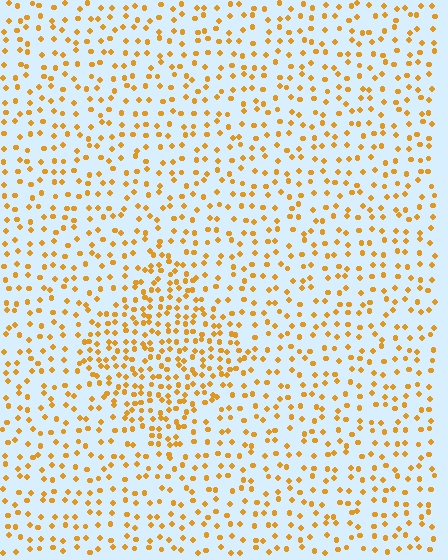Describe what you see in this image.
The image contains small orange elements arranged at two different densities. A diamond-shaped region is visible where the elements are more densely packed than the surrounding area.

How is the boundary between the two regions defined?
The boundary is defined by a change in element density (approximately 1.9x ratio). All elements are the same color, size, and shape.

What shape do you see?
I see a diamond.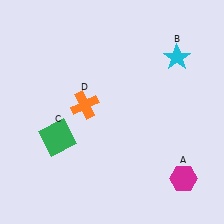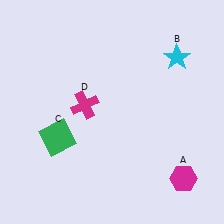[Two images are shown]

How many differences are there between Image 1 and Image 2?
There is 1 difference between the two images.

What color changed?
The cross (D) changed from orange in Image 1 to magenta in Image 2.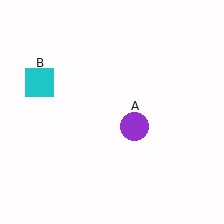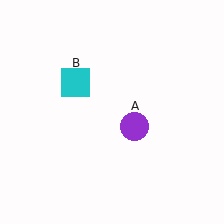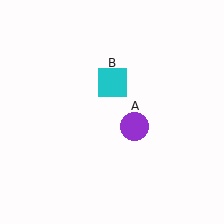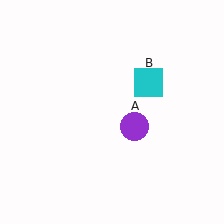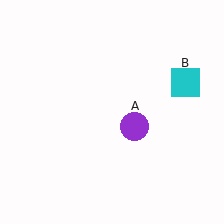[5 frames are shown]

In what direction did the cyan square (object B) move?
The cyan square (object B) moved right.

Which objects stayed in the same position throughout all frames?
Purple circle (object A) remained stationary.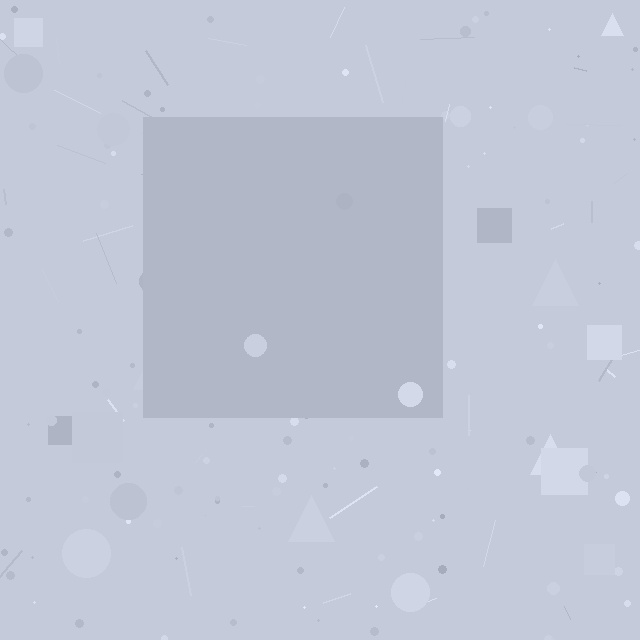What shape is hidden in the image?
A square is hidden in the image.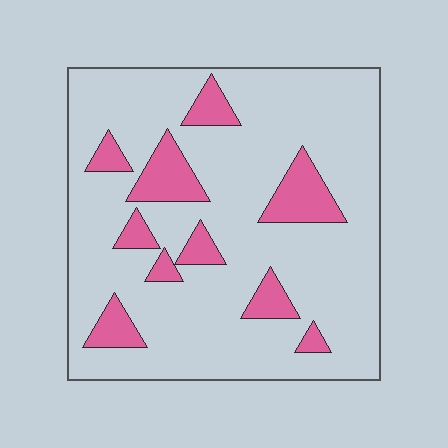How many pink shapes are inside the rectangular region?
10.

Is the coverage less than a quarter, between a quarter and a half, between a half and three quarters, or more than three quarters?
Less than a quarter.